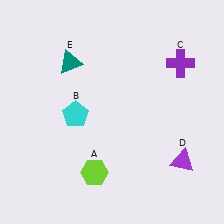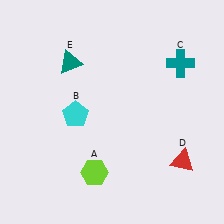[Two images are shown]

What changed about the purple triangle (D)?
In Image 1, D is purple. In Image 2, it changed to red.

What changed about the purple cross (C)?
In Image 1, C is purple. In Image 2, it changed to teal.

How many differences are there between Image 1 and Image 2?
There are 2 differences between the two images.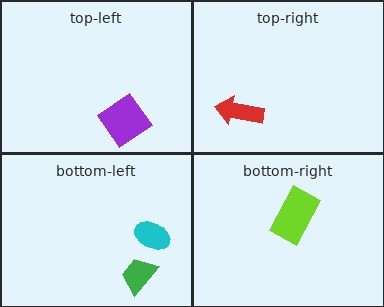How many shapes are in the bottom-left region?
2.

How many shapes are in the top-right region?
1.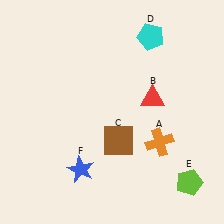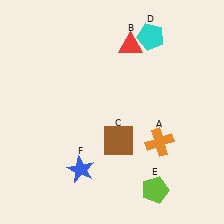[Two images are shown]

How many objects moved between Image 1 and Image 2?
2 objects moved between the two images.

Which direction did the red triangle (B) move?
The red triangle (B) moved up.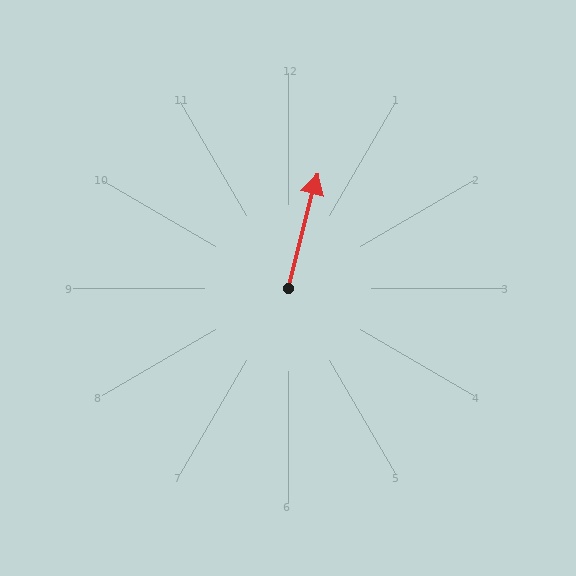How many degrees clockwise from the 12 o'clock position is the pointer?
Approximately 14 degrees.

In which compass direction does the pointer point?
North.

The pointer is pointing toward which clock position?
Roughly 12 o'clock.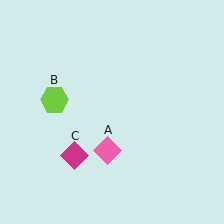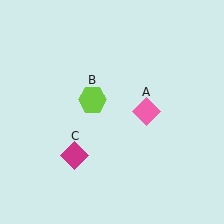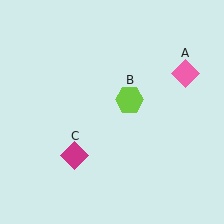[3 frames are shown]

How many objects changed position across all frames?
2 objects changed position: pink diamond (object A), lime hexagon (object B).